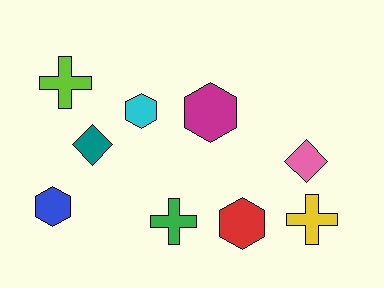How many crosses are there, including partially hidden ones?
There are 3 crosses.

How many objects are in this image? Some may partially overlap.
There are 9 objects.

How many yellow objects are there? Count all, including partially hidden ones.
There is 1 yellow object.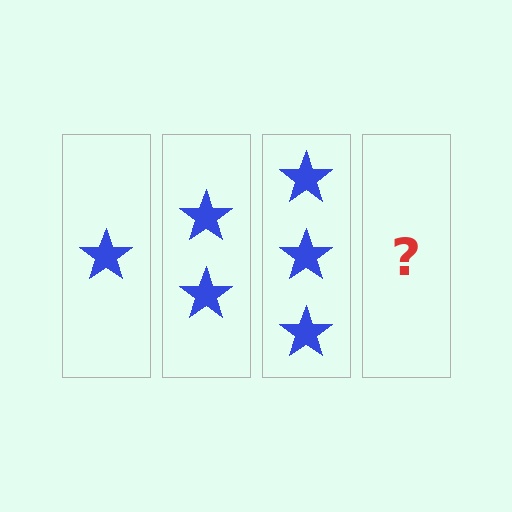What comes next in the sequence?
The next element should be 4 stars.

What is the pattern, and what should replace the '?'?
The pattern is that each step adds one more star. The '?' should be 4 stars.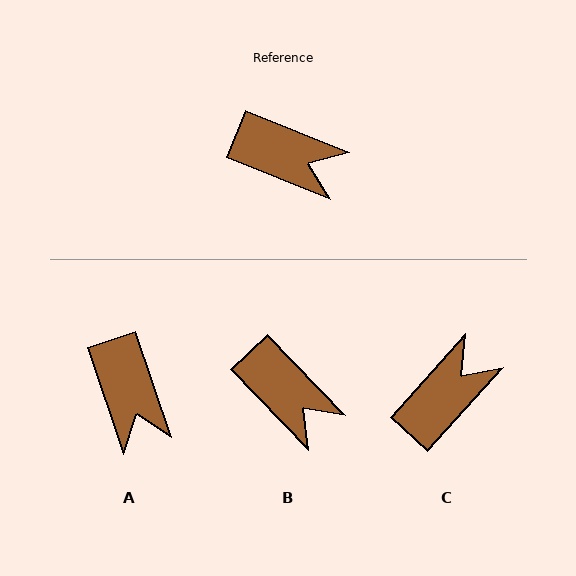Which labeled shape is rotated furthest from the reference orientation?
C, about 70 degrees away.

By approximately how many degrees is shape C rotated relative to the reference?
Approximately 70 degrees counter-clockwise.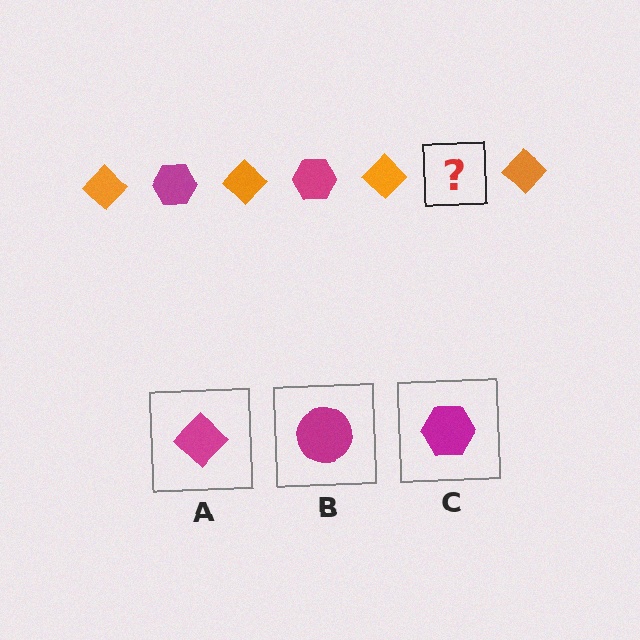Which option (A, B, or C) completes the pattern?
C.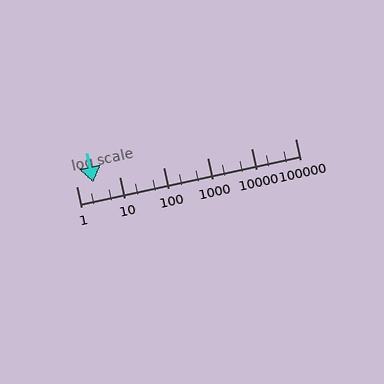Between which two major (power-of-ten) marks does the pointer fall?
The pointer is between 1 and 10.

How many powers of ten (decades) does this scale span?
The scale spans 5 decades, from 1 to 100000.